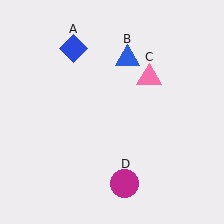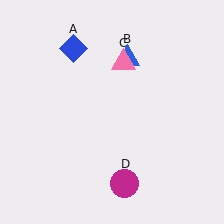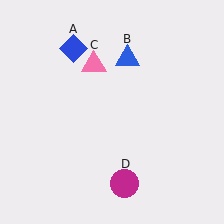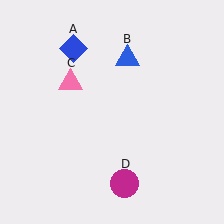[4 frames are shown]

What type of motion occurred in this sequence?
The pink triangle (object C) rotated counterclockwise around the center of the scene.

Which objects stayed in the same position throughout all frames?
Blue diamond (object A) and blue triangle (object B) and magenta circle (object D) remained stationary.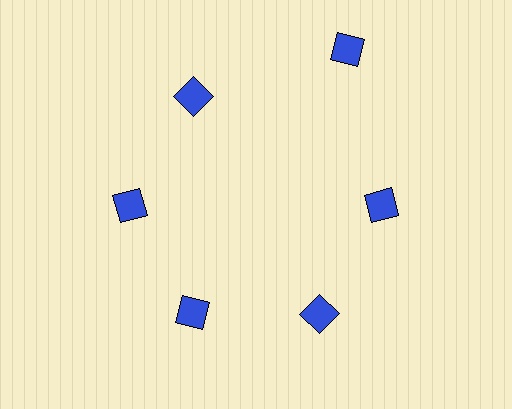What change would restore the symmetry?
The symmetry would be restored by moving it inward, back onto the ring so that all 6 diamonds sit at equal angles and equal distance from the center.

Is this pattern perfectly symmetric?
No. The 6 blue diamonds are arranged in a ring, but one element near the 1 o'clock position is pushed outward from the center, breaking the 6-fold rotational symmetry.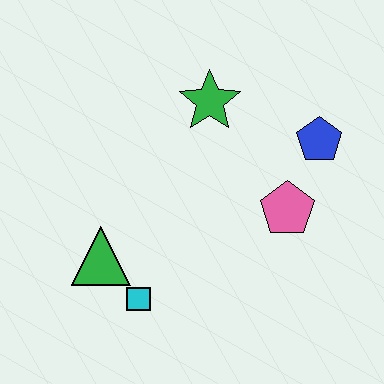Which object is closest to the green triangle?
The cyan square is closest to the green triangle.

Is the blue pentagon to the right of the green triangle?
Yes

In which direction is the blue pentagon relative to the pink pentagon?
The blue pentagon is above the pink pentagon.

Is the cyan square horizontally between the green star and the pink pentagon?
No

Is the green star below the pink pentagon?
No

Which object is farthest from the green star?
The cyan square is farthest from the green star.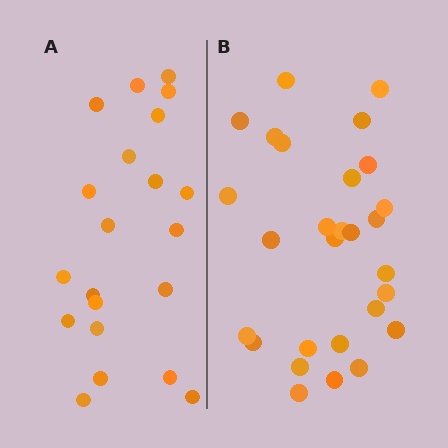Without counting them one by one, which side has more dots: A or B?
Region B (the right region) has more dots.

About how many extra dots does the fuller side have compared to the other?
Region B has roughly 8 or so more dots than region A.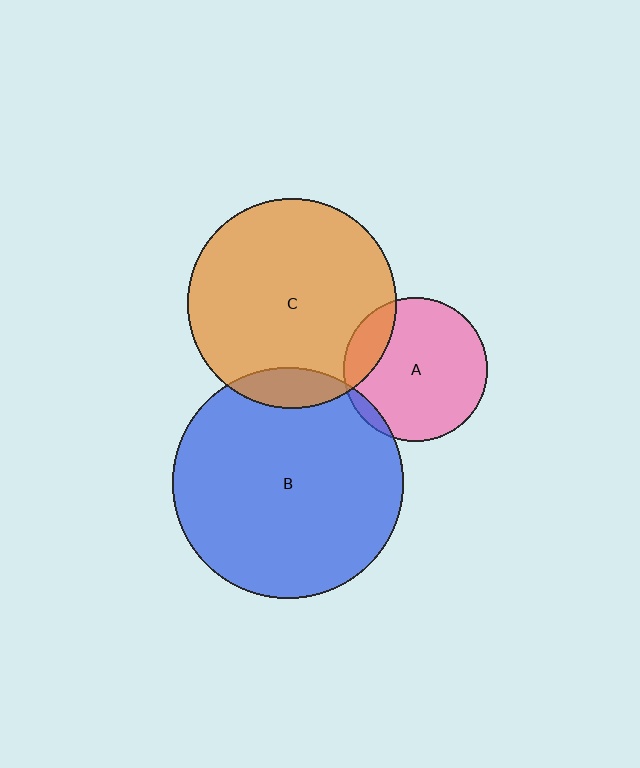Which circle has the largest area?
Circle B (blue).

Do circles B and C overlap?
Yes.